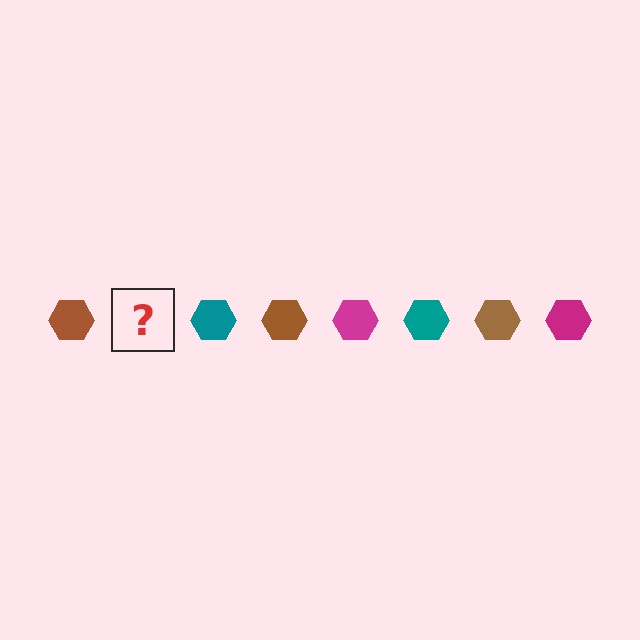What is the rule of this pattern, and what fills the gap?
The rule is that the pattern cycles through brown, magenta, teal hexagons. The gap should be filled with a magenta hexagon.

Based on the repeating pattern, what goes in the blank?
The blank should be a magenta hexagon.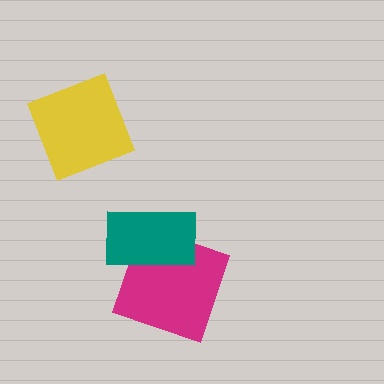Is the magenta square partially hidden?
Yes, it is partially covered by another shape.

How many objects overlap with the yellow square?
0 objects overlap with the yellow square.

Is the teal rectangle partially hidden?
No, no other shape covers it.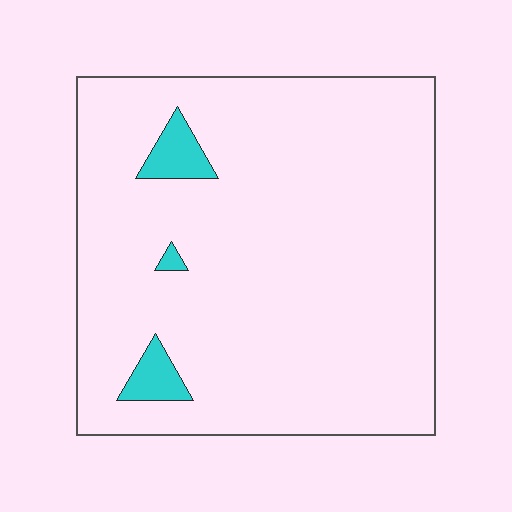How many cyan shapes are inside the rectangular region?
3.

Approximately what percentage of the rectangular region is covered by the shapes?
Approximately 5%.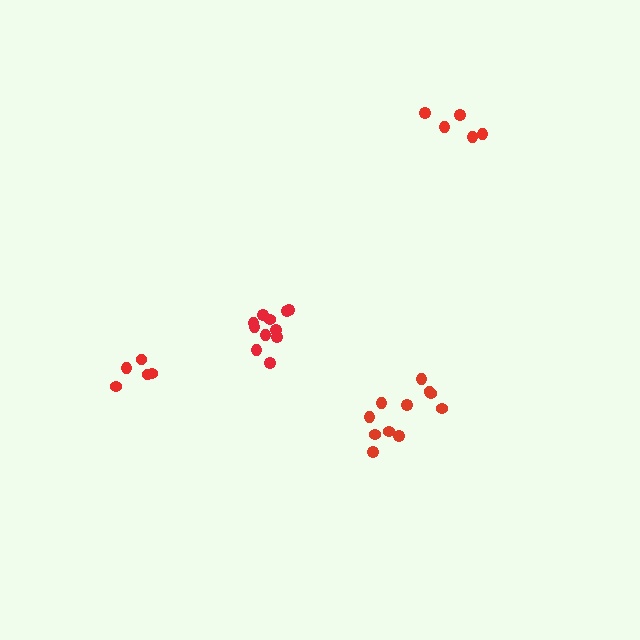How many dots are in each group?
Group 1: 11 dots, Group 2: 11 dots, Group 3: 5 dots, Group 4: 5 dots (32 total).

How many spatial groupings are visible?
There are 4 spatial groupings.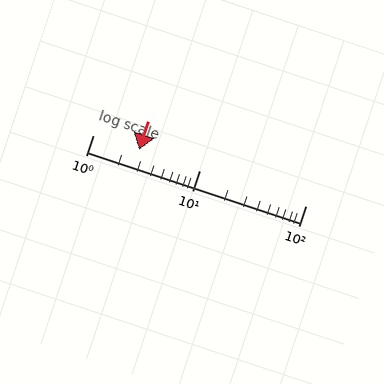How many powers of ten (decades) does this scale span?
The scale spans 2 decades, from 1 to 100.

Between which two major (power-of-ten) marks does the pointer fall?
The pointer is between 1 and 10.